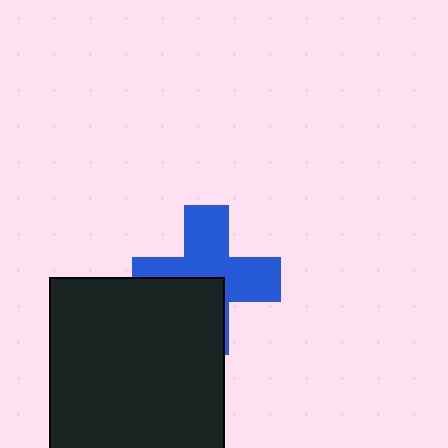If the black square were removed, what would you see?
You would see the complete blue cross.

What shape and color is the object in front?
The object in front is a black square.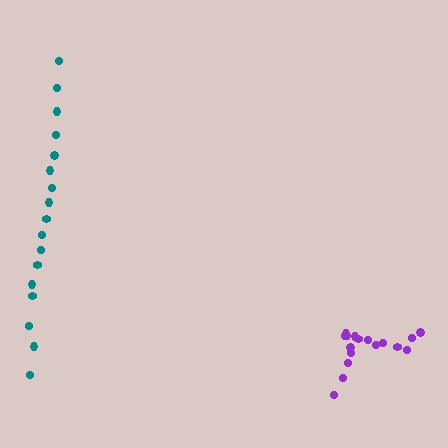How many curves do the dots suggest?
There are 2 distinct paths.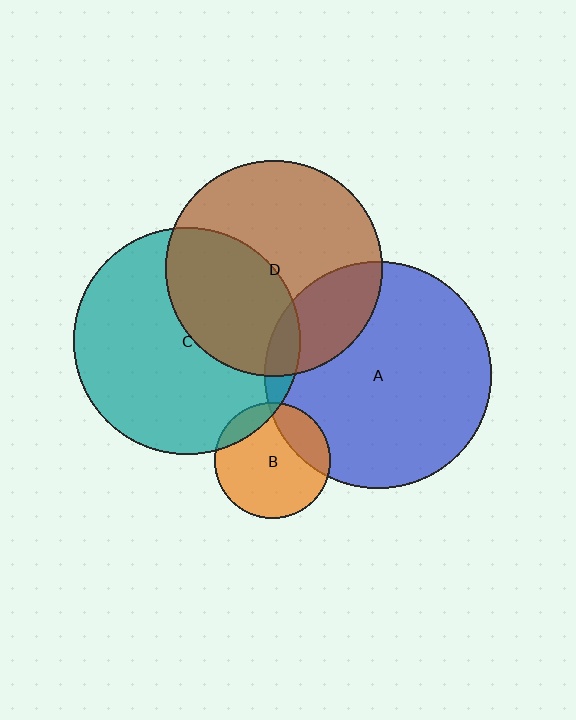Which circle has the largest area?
Circle A (blue).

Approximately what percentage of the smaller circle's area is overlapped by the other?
Approximately 25%.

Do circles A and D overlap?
Yes.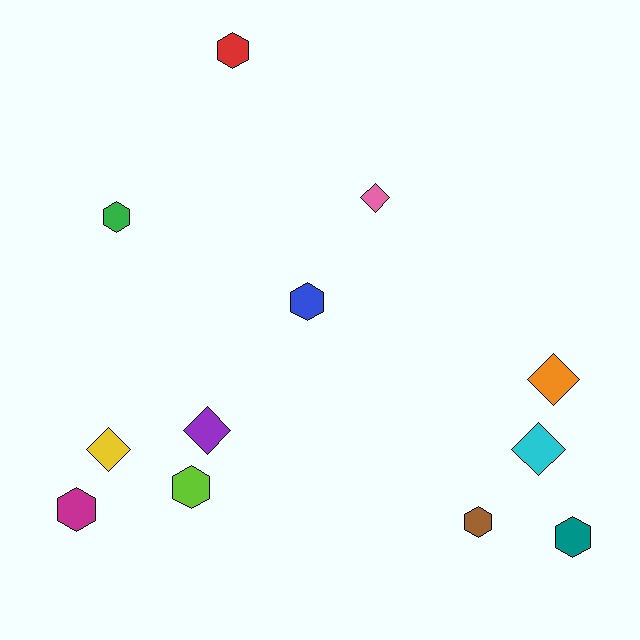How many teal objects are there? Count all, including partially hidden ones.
There is 1 teal object.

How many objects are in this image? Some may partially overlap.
There are 12 objects.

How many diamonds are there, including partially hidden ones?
There are 5 diamonds.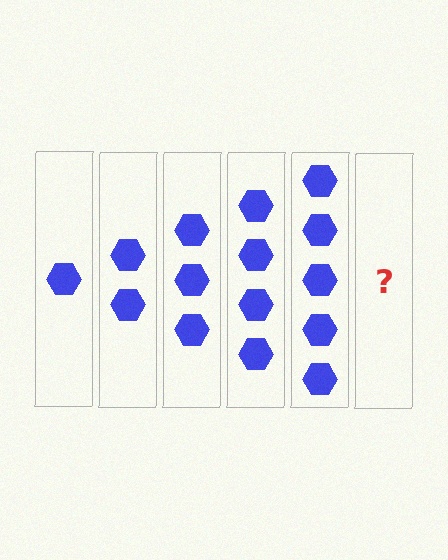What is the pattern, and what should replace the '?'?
The pattern is that each step adds one more hexagon. The '?' should be 6 hexagons.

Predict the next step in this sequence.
The next step is 6 hexagons.